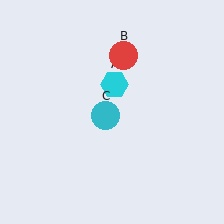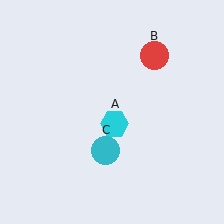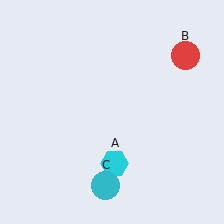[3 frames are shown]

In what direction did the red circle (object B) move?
The red circle (object B) moved right.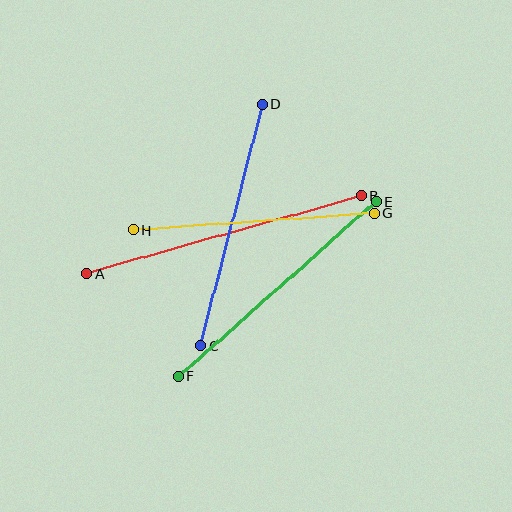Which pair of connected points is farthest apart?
Points A and B are farthest apart.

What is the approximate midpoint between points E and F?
The midpoint is at approximately (277, 289) pixels.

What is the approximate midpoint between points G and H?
The midpoint is at approximately (254, 221) pixels.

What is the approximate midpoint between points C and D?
The midpoint is at approximately (231, 225) pixels.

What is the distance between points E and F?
The distance is approximately 264 pixels.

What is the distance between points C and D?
The distance is approximately 250 pixels.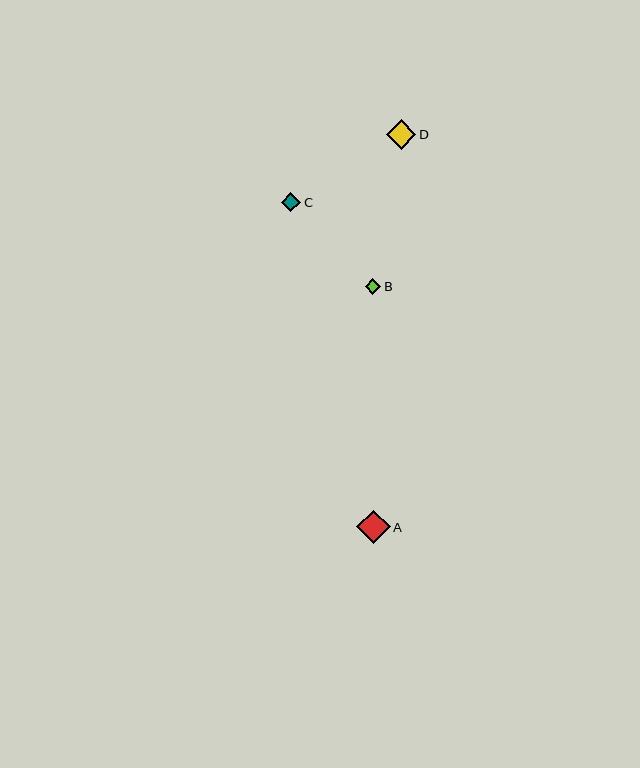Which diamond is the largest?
Diamond A is the largest with a size of approximately 33 pixels.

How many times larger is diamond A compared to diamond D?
Diamond A is approximately 1.1 times the size of diamond D.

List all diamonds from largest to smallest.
From largest to smallest: A, D, C, B.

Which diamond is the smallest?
Diamond B is the smallest with a size of approximately 16 pixels.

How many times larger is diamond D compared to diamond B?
Diamond D is approximately 1.9 times the size of diamond B.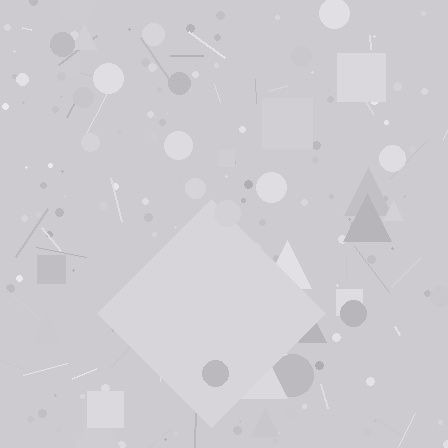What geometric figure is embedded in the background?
A diamond is embedded in the background.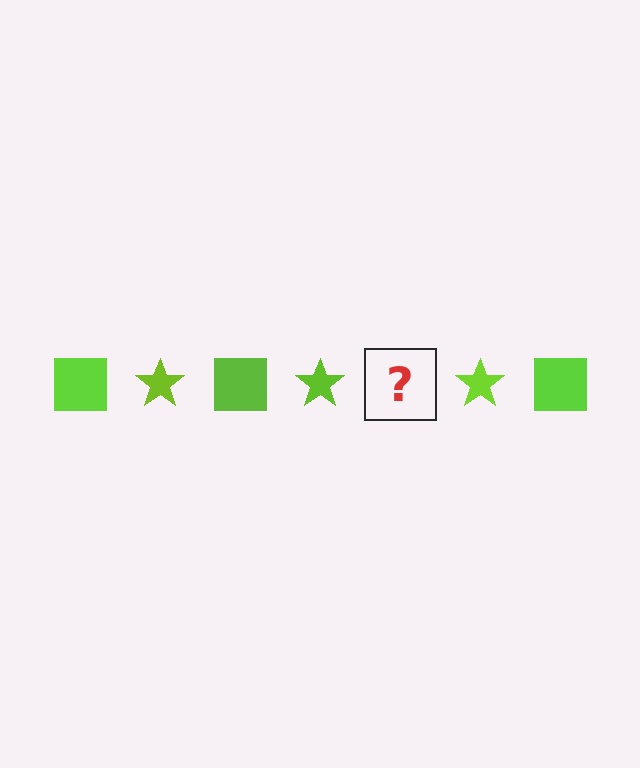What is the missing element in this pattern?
The missing element is a lime square.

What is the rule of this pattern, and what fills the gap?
The rule is that the pattern cycles through square, star shapes in lime. The gap should be filled with a lime square.